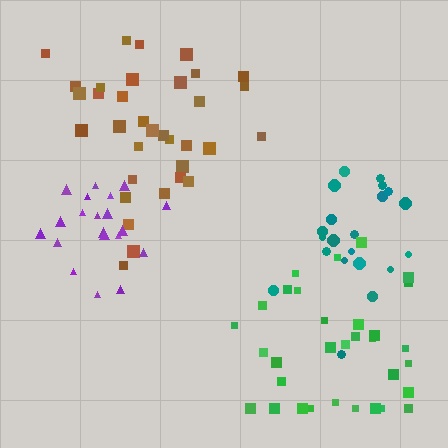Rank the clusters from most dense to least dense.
teal, purple, brown, green.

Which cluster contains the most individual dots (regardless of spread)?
Brown (34).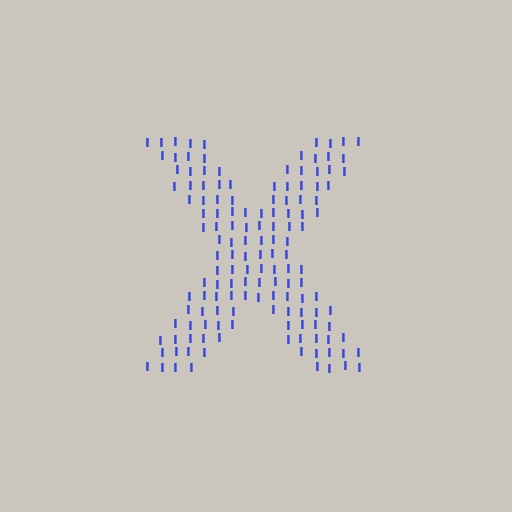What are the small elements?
The small elements are letter I's.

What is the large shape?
The large shape is the letter X.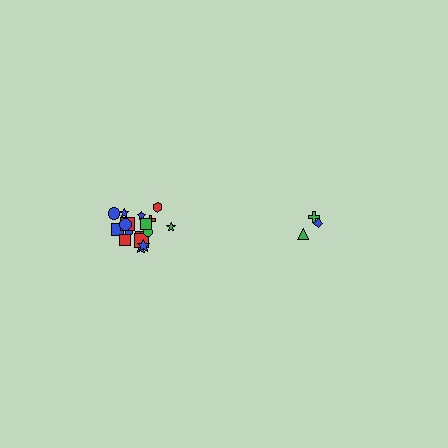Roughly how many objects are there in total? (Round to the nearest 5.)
Roughly 20 objects in total.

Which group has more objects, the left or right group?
The left group.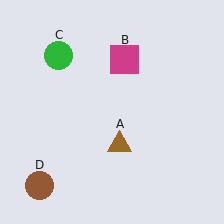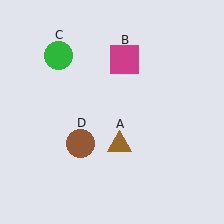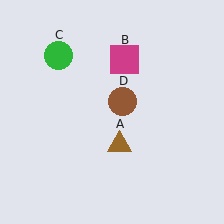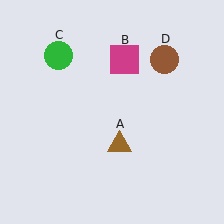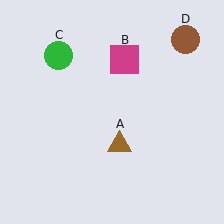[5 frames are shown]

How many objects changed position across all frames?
1 object changed position: brown circle (object D).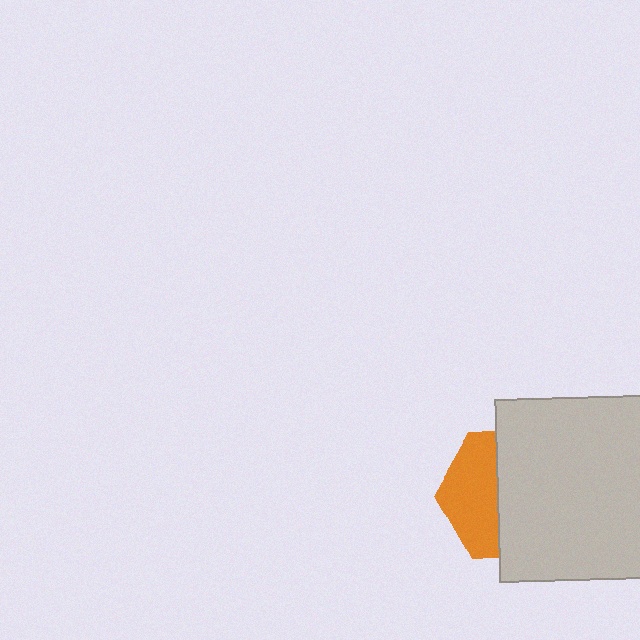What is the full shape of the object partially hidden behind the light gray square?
The partially hidden object is an orange hexagon.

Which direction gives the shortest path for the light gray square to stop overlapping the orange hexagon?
Moving right gives the shortest separation.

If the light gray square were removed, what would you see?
You would see the complete orange hexagon.